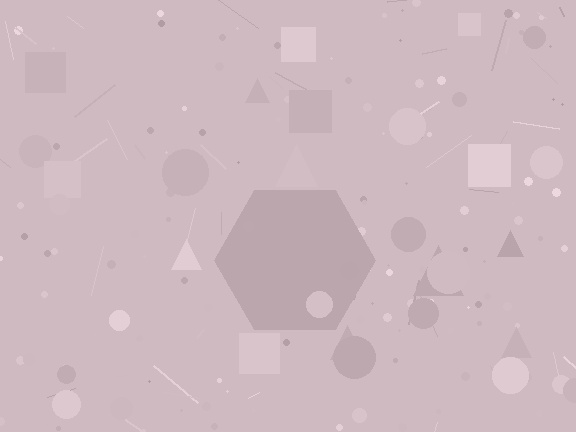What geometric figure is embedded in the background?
A hexagon is embedded in the background.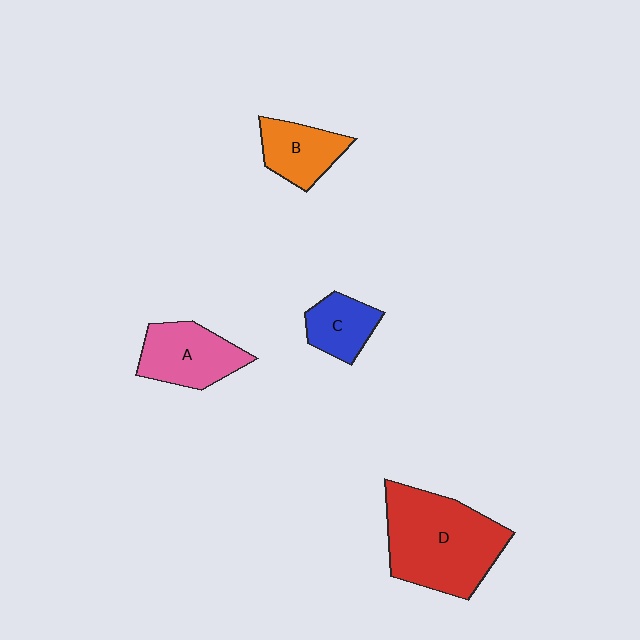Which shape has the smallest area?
Shape C (blue).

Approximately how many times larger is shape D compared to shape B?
Approximately 2.3 times.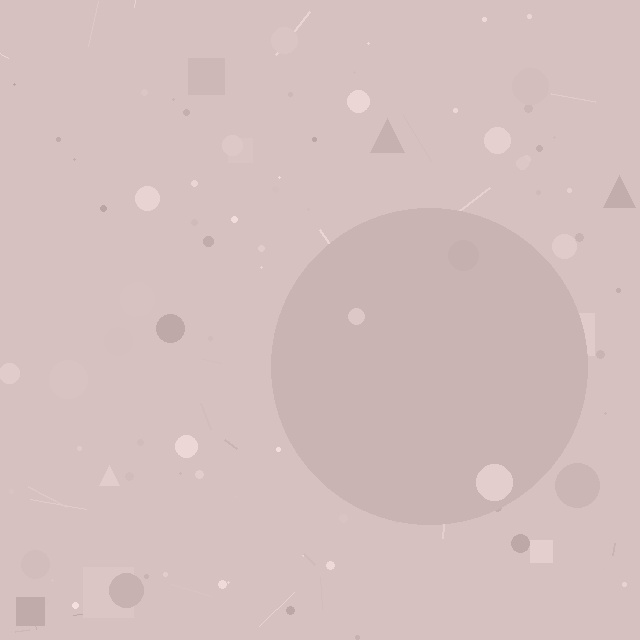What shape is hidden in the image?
A circle is hidden in the image.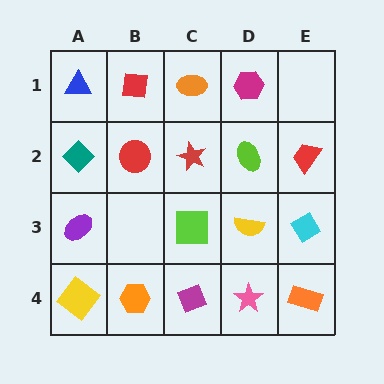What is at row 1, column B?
A red square.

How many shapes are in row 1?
4 shapes.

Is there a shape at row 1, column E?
No, that cell is empty.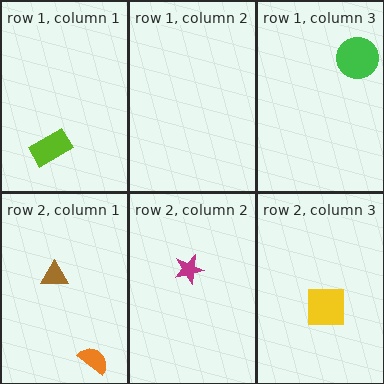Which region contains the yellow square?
The row 2, column 3 region.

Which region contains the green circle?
The row 1, column 3 region.